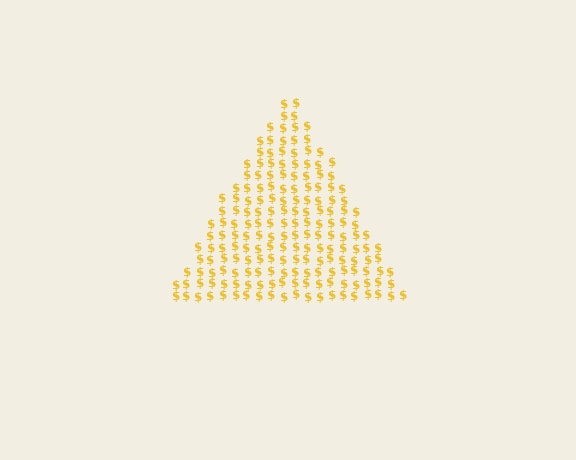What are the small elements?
The small elements are dollar signs.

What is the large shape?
The large shape is a triangle.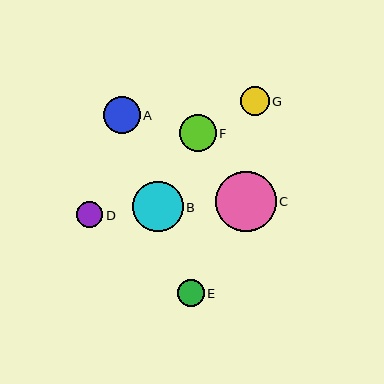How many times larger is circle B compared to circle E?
Circle B is approximately 1.9 times the size of circle E.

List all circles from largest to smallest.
From largest to smallest: C, B, F, A, G, E, D.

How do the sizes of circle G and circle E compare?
Circle G and circle E are approximately the same size.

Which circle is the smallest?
Circle D is the smallest with a size of approximately 26 pixels.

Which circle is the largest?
Circle C is the largest with a size of approximately 60 pixels.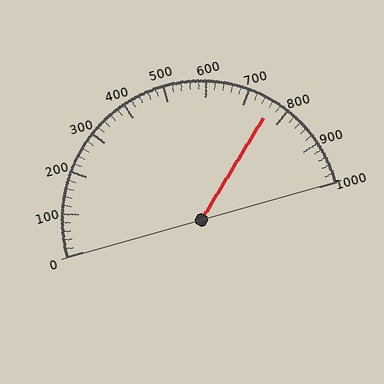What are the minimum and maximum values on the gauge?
The gauge ranges from 0 to 1000.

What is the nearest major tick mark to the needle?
The nearest major tick mark is 800.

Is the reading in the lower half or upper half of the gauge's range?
The reading is in the upper half of the range (0 to 1000).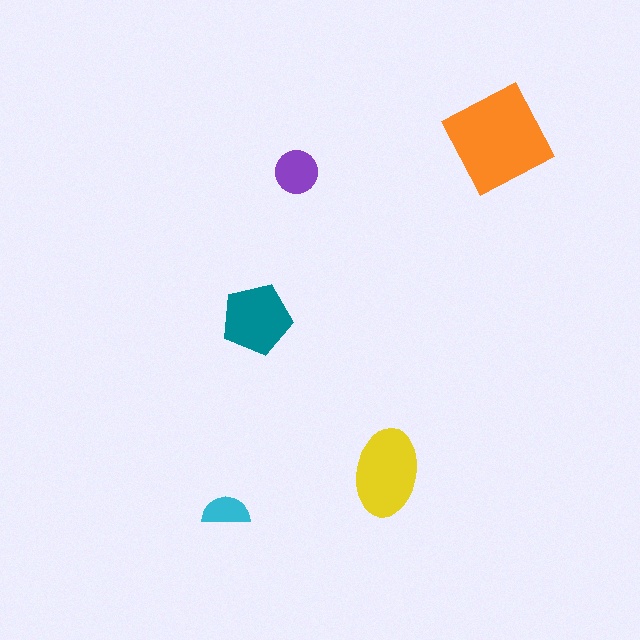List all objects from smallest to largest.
The cyan semicircle, the purple circle, the teal pentagon, the yellow ellipse, the orange diamond.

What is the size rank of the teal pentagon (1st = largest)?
3rd.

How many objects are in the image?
There are 5 objects in the image.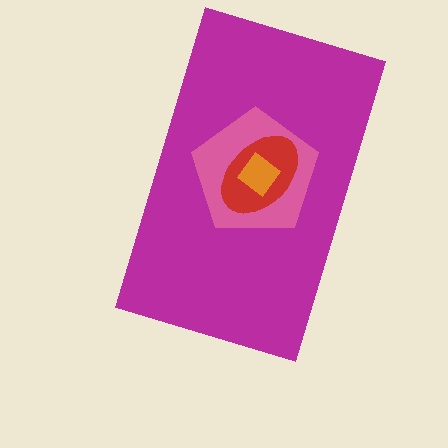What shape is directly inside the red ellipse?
The orange diamond.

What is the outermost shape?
The magenta rectangle.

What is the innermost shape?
The orange diamond.